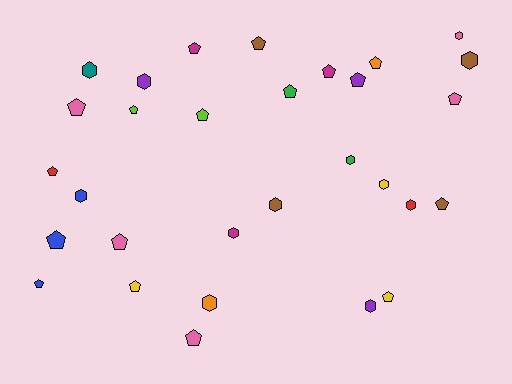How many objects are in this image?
There are 30 objects.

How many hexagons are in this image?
There are 12 hexagons.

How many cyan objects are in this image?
There are no cyan objects.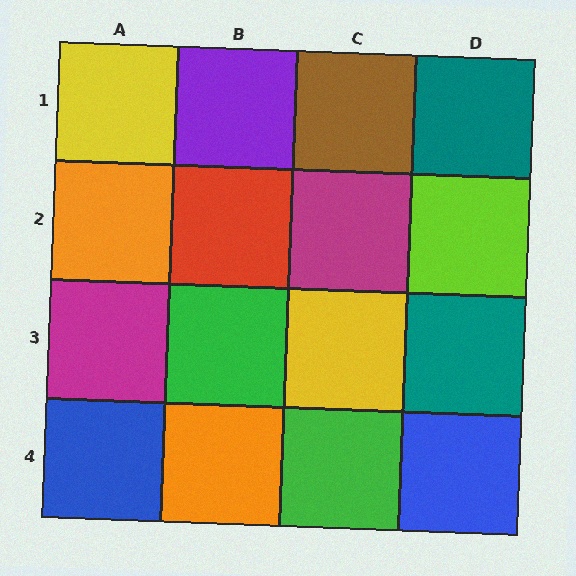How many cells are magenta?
2 cells are magenta.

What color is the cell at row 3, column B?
Green.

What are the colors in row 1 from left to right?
Yellow, purple, brown, teal.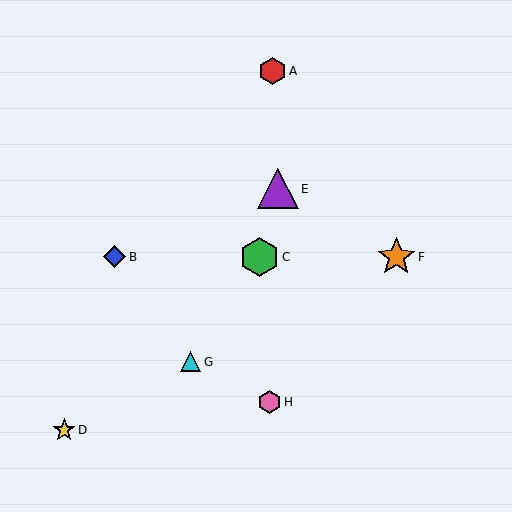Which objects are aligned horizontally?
Objects B, C, F are aligned horizontally.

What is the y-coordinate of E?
Object E is at y≈189.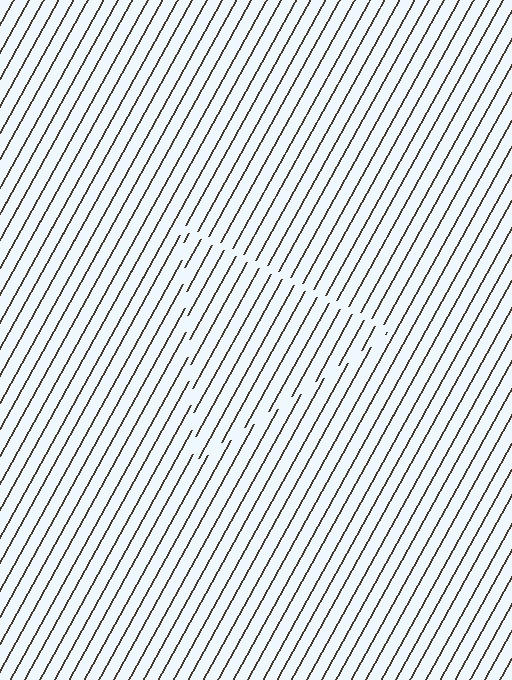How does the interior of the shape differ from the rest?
The interior of the shape contains the same grating, shifted by half a period — the contour is defined by the phase discontinuity where line-ends from the inner and outer gratings abut.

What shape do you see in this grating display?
An illusory triangle. The interior of the shape contains the same grating, shifted by half a period — the contour is defined by the phase discontinuity where line-ends from the inner and outer gratings abut.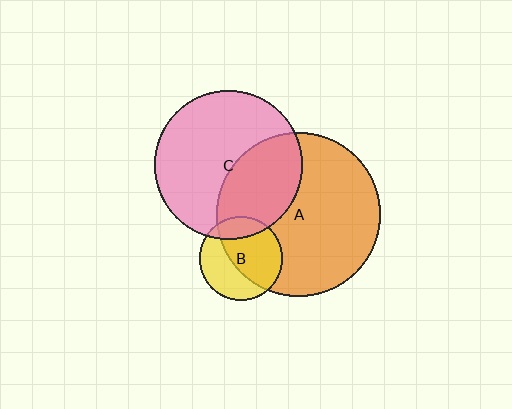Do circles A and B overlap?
Yes.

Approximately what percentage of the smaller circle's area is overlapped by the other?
Approximately 60%.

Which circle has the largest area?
Circle A (orange).